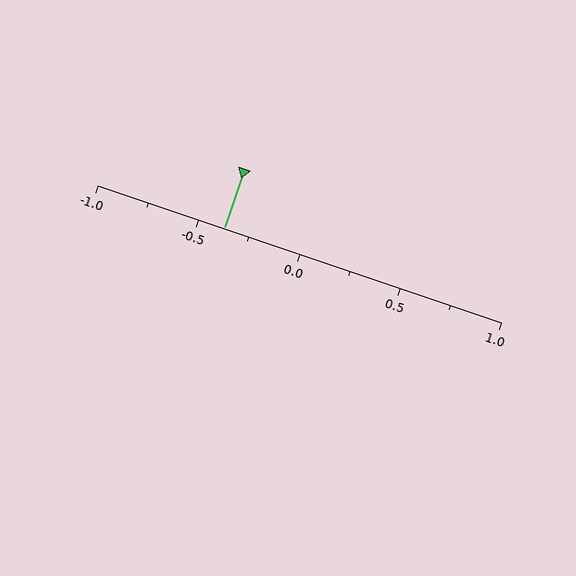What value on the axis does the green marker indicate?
The marker indicates approximately -0.38.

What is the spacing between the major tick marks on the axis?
The major ticks are spaced 0.5 apart.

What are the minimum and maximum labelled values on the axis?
The axis runs from -1.0 to 1.0.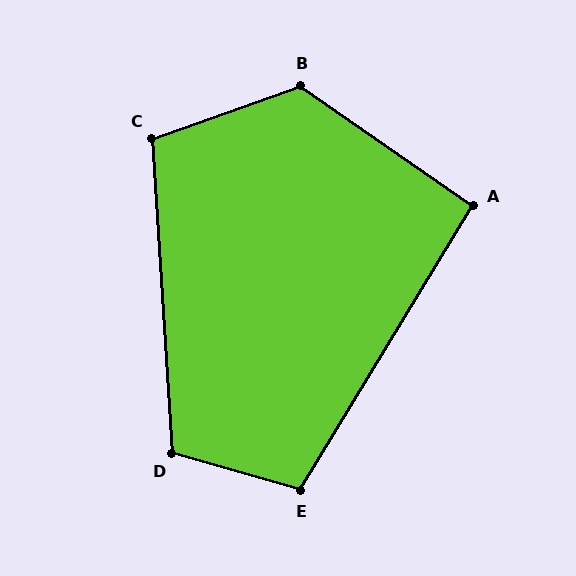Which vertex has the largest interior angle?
B, at approximately 126 degrees.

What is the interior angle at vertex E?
Approximately 105 degrees (obtuse).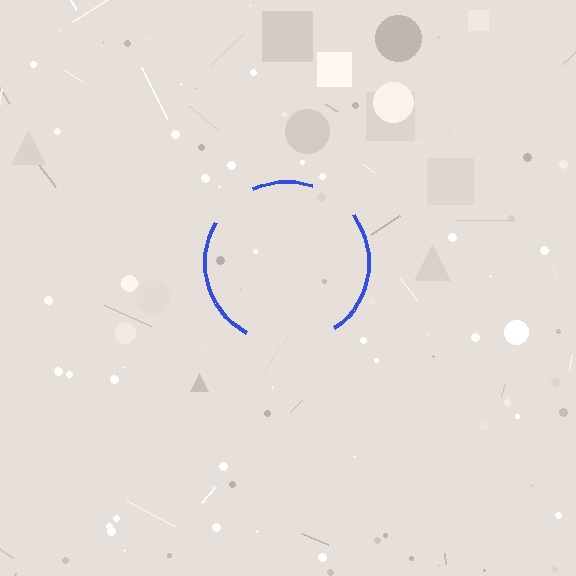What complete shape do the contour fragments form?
The contour fragments form a circle.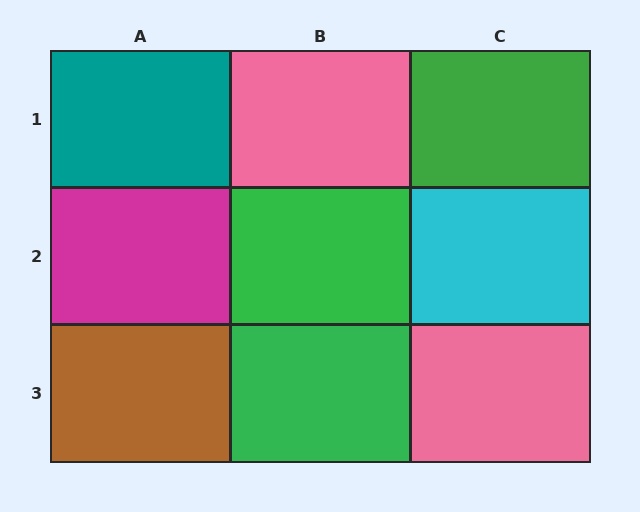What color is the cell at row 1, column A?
Teal.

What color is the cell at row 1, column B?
Pink.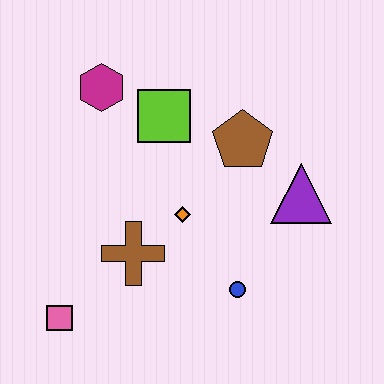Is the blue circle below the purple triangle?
Yes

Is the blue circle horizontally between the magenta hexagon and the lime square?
No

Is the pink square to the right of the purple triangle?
No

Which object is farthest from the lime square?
The pink square is farthest from the lime square.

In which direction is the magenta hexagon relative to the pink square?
The magenta hexagon is above the pink square.